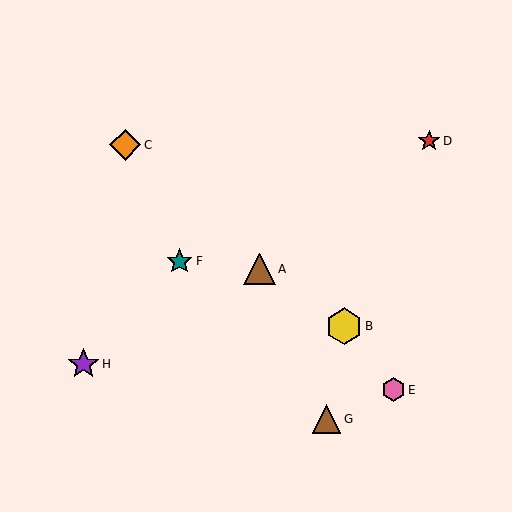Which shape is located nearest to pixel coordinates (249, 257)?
The brown triangle (labeled A) at (259, 269) is nearest to that location.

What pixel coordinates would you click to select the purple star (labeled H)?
Click at (83, 364) to select the purple star H.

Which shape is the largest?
The yellow hexagon (labeled B) is the largest.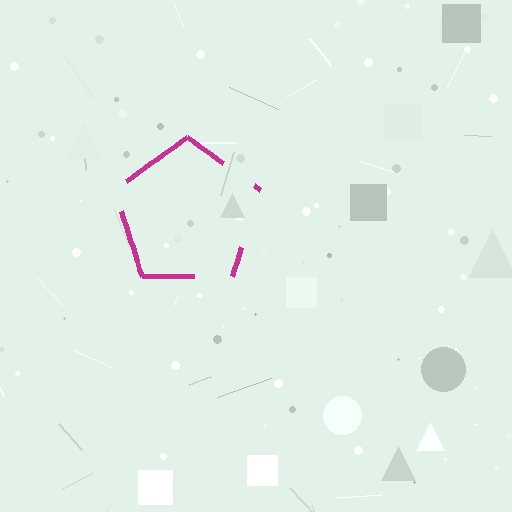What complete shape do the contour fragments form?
The contour fragments form a pentagon.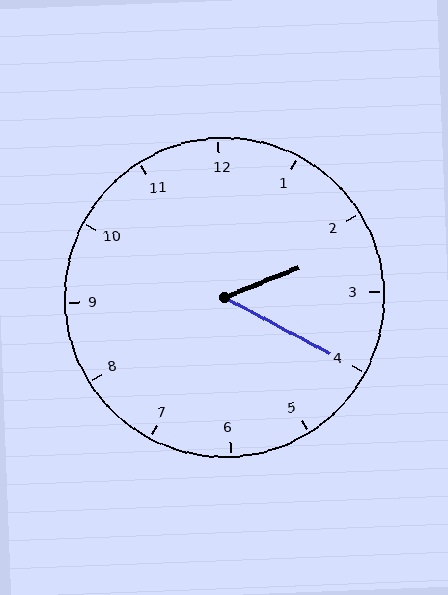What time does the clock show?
2:20.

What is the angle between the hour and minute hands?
Approximately 50 degrees.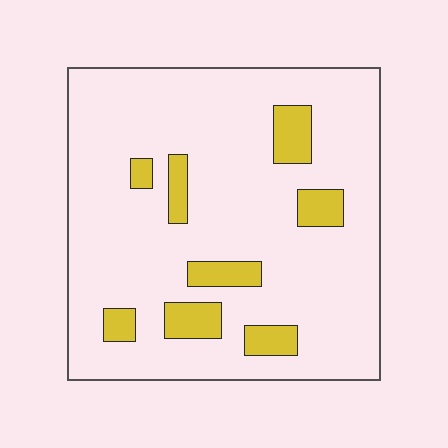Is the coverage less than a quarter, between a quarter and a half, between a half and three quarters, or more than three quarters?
Less than a quarter.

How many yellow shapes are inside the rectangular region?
8.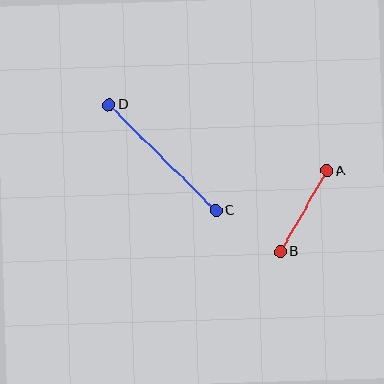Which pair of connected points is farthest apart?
Points C and D are farthest apart.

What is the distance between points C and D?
The distance is approximately 151 pixels.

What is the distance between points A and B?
The distance is approximately 94 pixels.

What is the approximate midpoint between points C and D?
The midpoint is at approximately (162, 158) pixels.